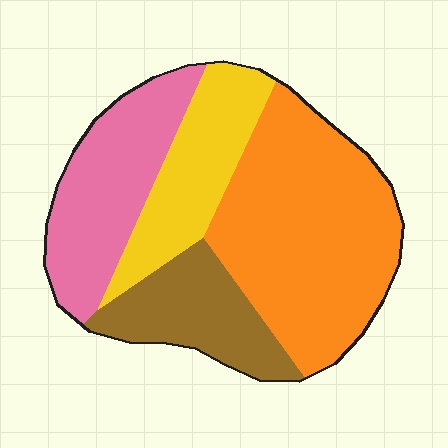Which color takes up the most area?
Orange, at roughly 40%.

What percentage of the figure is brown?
Brown covers roughly 15% of the figure.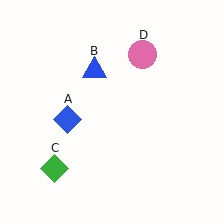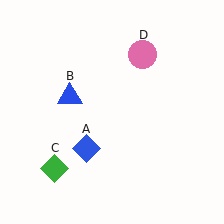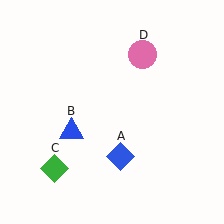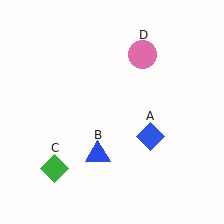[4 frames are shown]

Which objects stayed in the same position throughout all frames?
Green diamond (object C) and pink circle (object D) remained stationary.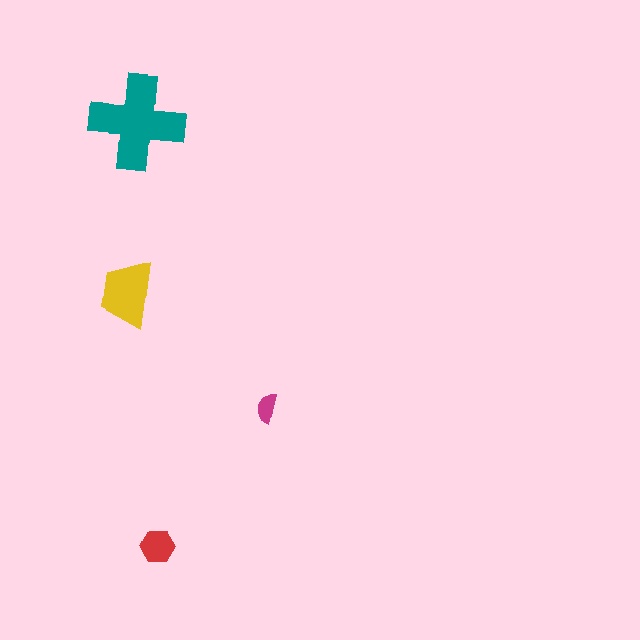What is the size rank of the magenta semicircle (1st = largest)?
4th.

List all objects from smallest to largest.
The magenta semicircle, the red hexagon, the yellow trapezoid, the teal cross.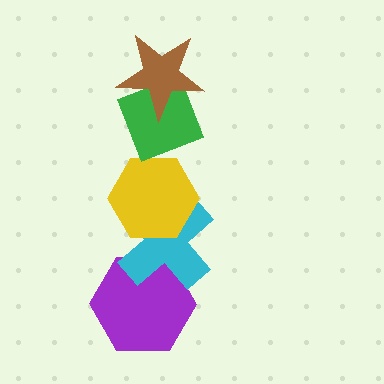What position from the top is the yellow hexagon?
The yellow hexagon is 3rd from the top.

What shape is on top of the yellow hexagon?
The green diamond is on top of the yellow hexagon.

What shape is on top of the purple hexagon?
The cyan cross is on top of the purple hexagon.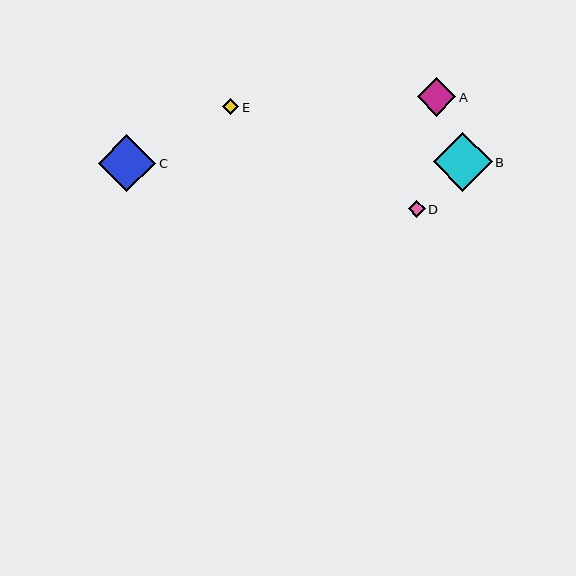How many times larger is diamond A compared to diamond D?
Diamond A is approximately 2.3 times the size of diamond D.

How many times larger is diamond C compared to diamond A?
Diamond C is approximately 1.5 times the size of diamond A.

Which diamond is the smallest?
Diamond D is the smallest with a size of approximately 17 pixels.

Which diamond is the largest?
Diamond B is the largest with a size of approximately 59 pixels.